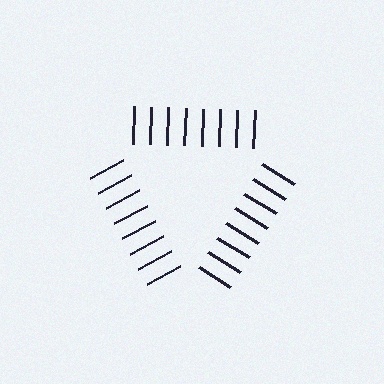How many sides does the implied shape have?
3 sides — the line-ends trace a triangle.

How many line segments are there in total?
24 — 8 along each of the 3 edges.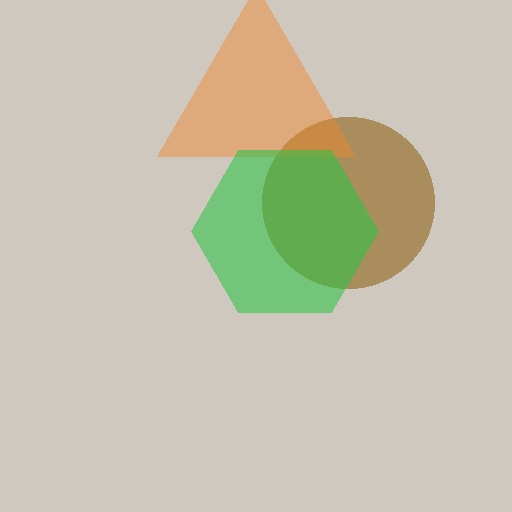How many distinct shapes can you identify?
There are 3 distinct shapes: a brown circle, an orange triangle, a green hexagon.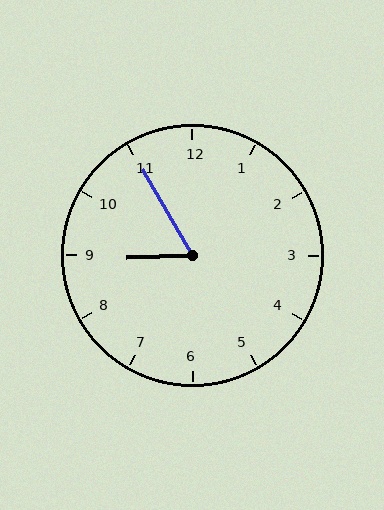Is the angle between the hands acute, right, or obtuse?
It is acute.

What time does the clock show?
8:55.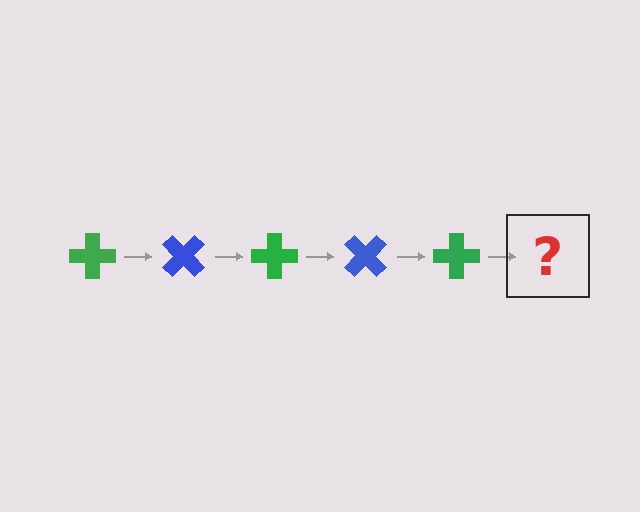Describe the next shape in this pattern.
It should be a blue cross, rotated 225 degrees from the start.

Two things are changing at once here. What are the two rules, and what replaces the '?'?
The two rules are that it rotates 45 degrees each step and the color cycles through green and blue. The '?' should be a blue cross, rotated 225 degrees from the start.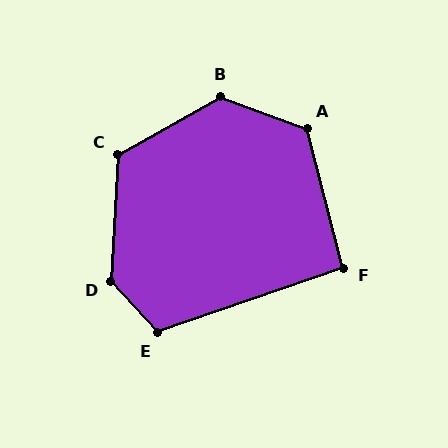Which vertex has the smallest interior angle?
F, at approximately 95 degrees.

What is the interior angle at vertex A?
Approximately 124 degrees (obtuse).